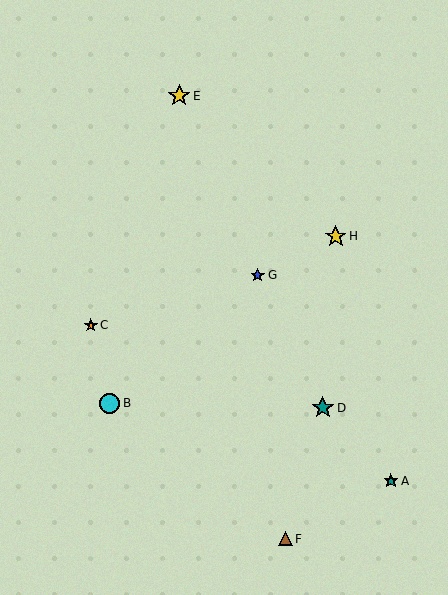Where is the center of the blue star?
The center of the blue star is at (258, 275).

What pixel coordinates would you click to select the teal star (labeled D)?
Click at (323, 408) to select the teal star D.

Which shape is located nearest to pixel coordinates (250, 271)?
The blue star (labeled G) at (258, 275) is nearest to that location.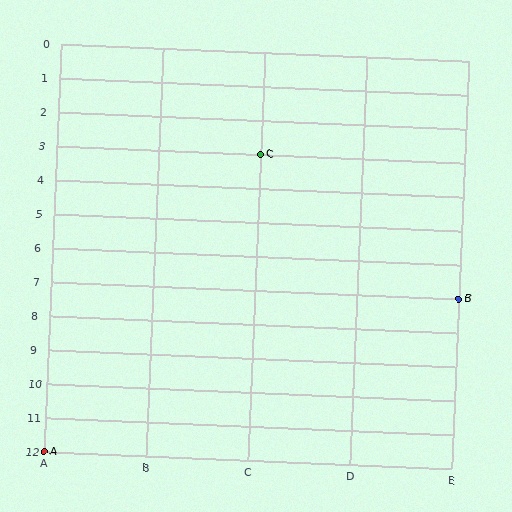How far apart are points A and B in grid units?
Points A and B are 4 columns and 5 rows apart (about 6.4 grid units diagonally).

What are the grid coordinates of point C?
Point C is at grid coordinates (C, 3).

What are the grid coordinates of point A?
Point A is at grid coordinates (A, 12).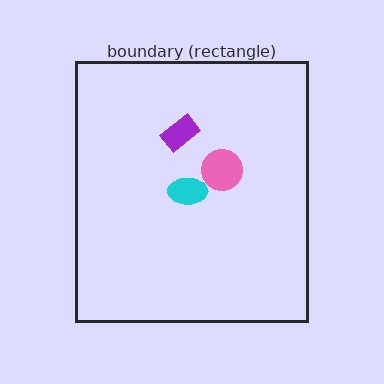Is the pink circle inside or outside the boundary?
Inside.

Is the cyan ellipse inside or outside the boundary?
Inside.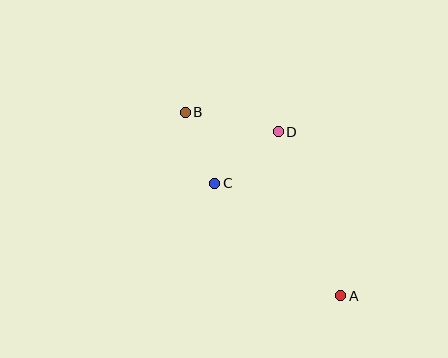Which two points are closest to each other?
Points B and C are closest to each other.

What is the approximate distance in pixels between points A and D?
The distance between A and D is approximately 176 pixels.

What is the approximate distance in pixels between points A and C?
The distance between A and C is approximately 169 pixels.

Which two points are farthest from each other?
Points A and B are farthest from each other.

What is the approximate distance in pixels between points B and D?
The distance between B and D is approximately 95 pixels.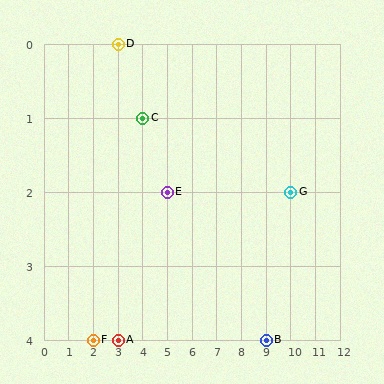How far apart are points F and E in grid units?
Points F and E are 3 columns and 2 rows apart (about 3.6 grid units diagonally).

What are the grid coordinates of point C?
Point C is at grid coordinates (4, 1).